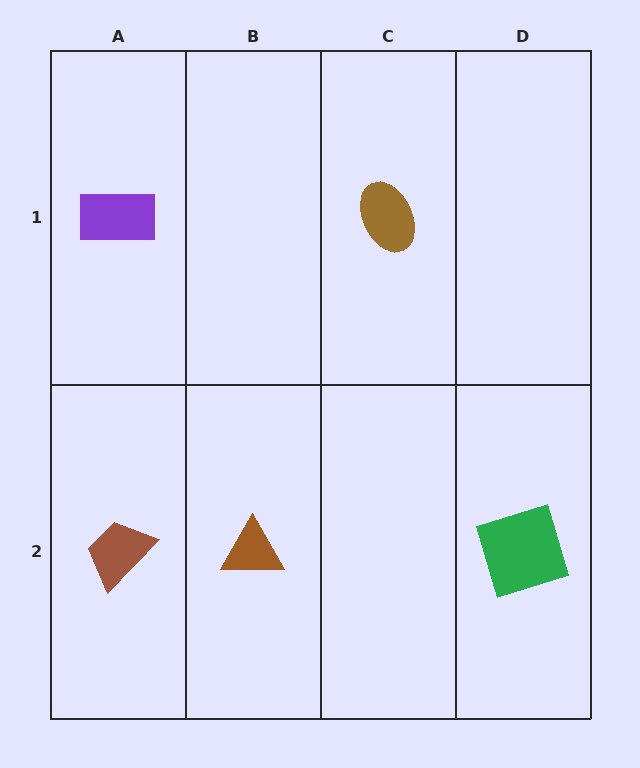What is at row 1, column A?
A purple rectangle.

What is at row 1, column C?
A brown ellipse.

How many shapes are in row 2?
3 shapes.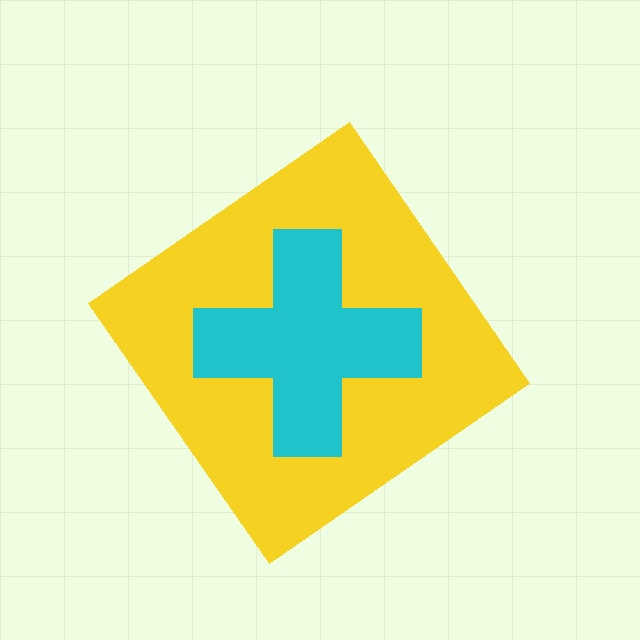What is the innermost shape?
The cyan cross.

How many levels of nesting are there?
2.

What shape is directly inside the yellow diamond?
The cyan cross.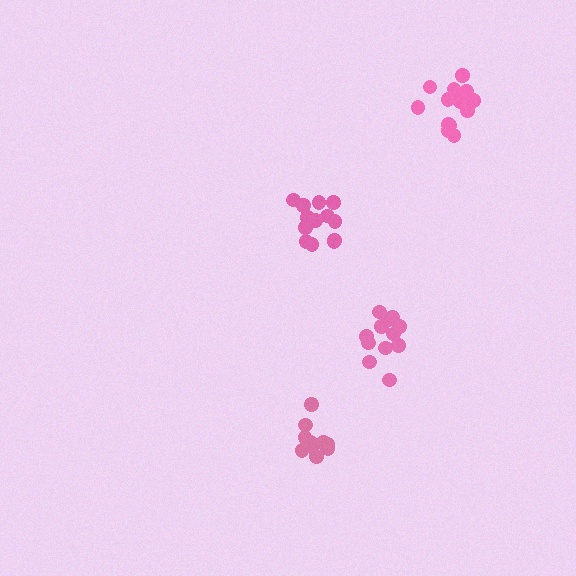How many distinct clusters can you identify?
There are 4 distinct clusters.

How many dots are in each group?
Group 1: 12 dots, Group 2: 12 dots, Group 3: 13 dots, Group 4: 14 dots (51 total).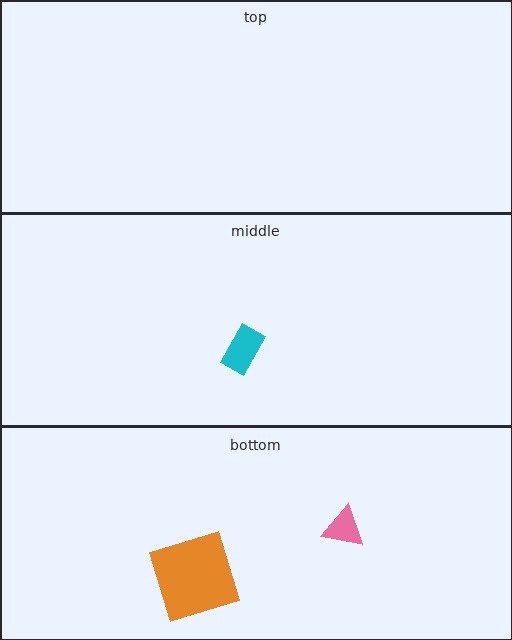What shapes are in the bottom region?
The orange square, the pink triangle.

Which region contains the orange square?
The bottom region.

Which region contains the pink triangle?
The bottom region.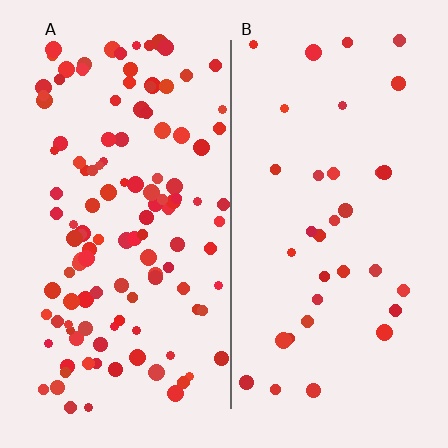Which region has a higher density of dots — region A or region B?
A (the left).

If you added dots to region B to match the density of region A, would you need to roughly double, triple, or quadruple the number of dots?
Approximately quadruple.